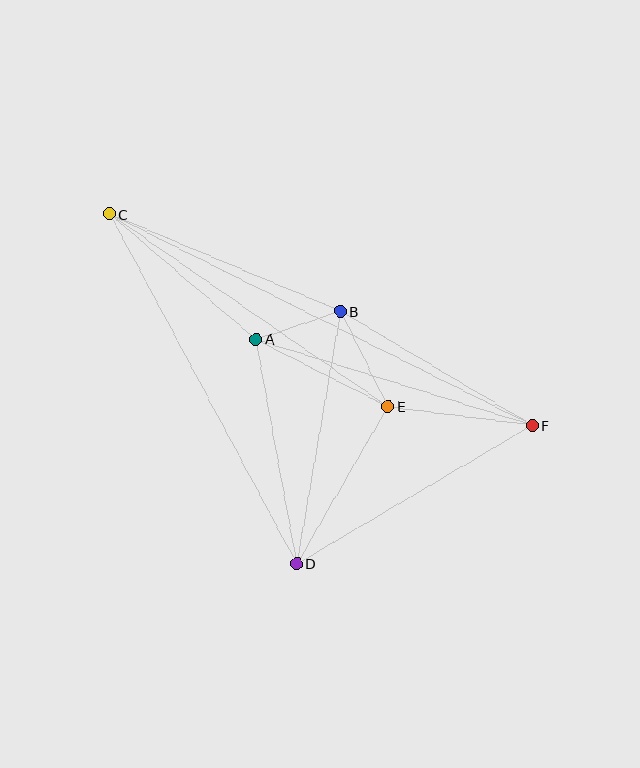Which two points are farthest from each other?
Points C and F are farthest from each other.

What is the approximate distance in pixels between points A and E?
The distance between A and E is approximately 148 pixels.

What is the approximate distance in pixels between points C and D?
The distance between C and D is approximately 396 pixels.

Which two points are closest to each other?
Points A and B are closest to each other.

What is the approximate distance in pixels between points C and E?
The distance between C and E is approximately 339 pixels.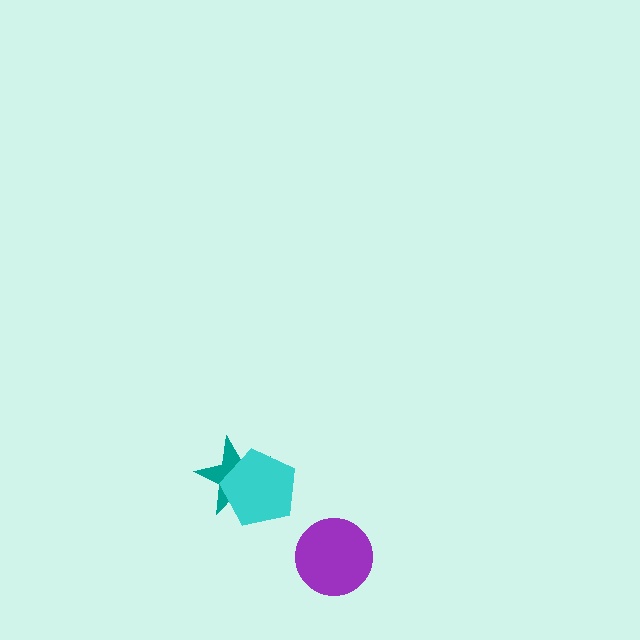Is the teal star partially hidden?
Yes, it is partially covered by another shape.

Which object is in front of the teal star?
The cyan pentagon is in front of the teal star.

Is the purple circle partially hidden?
No, no other shape covers it.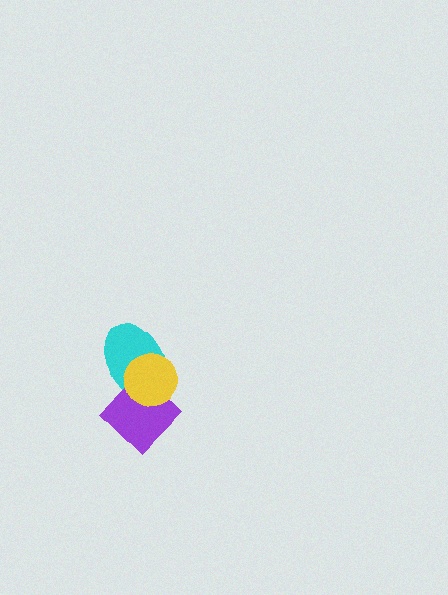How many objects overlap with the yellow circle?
2 objects overlap with the yellow circle.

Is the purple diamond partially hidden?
Yes, it is partially covered by another shape.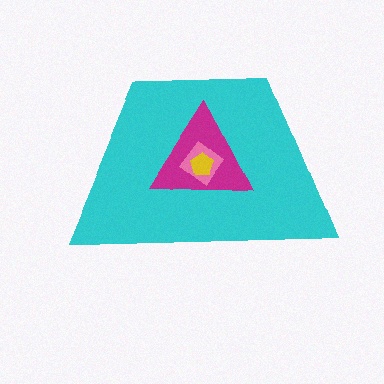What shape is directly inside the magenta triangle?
The pink diamond.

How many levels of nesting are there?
4.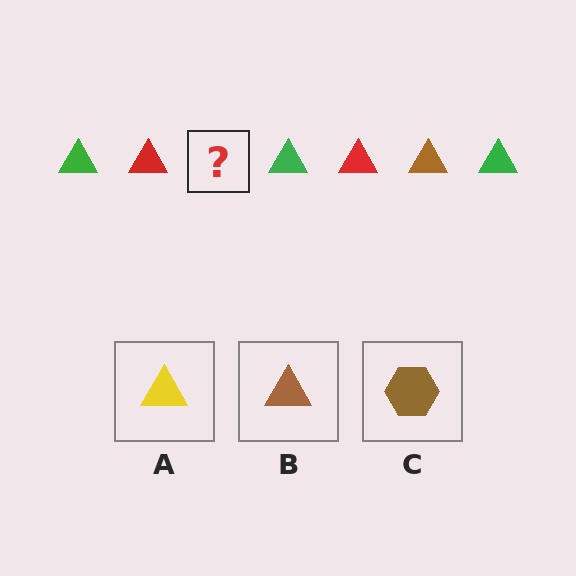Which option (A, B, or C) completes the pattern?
B.